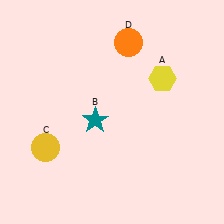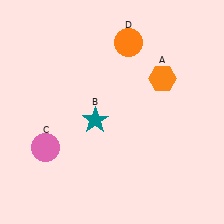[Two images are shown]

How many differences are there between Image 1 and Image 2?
There are 2 differences between the two images.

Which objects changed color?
A changed from yellow to orange. C changed from yellow to pink.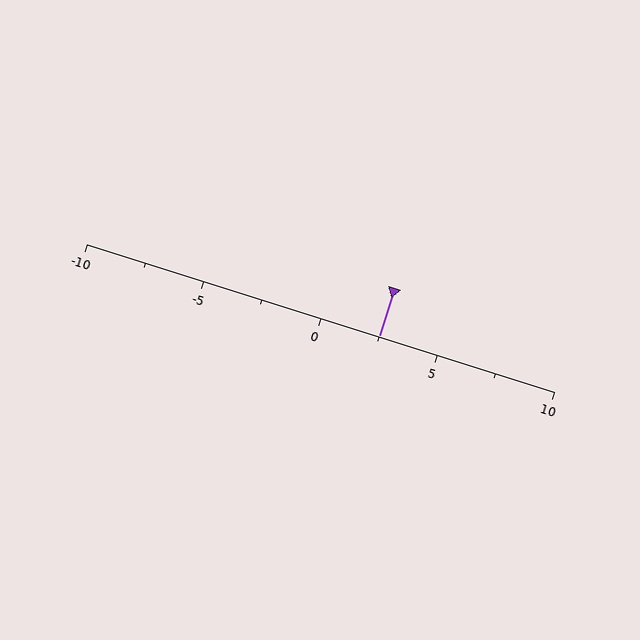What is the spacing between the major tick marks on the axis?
The major ticks are spaced 5 apart.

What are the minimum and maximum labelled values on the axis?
The axis runs from -10 to 10.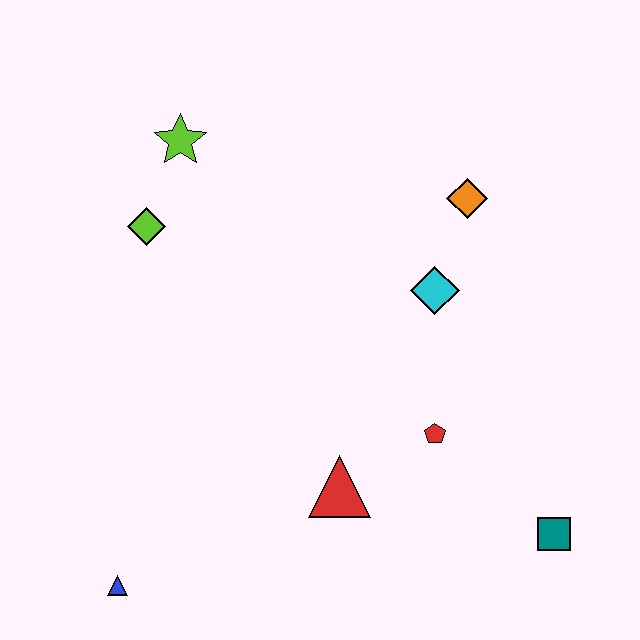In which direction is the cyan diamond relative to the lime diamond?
The cyan diamond is to the right of the lime diamond.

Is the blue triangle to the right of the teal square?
No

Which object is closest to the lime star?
The lime diamond is closest to the lime star.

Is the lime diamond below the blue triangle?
No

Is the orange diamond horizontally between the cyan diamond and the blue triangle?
No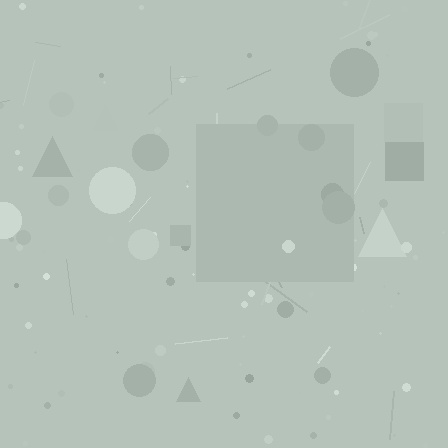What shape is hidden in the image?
A square is hidden in the image.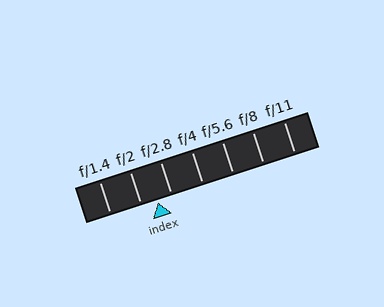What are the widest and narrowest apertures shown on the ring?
The widest aperture shown is f/1.4 and the narrowest is f/11.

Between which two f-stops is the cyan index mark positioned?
The index mark is between f/2 and f/2.8.